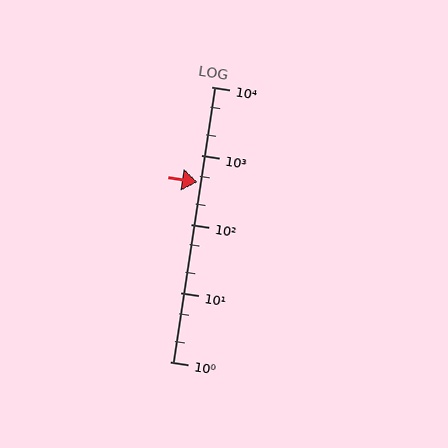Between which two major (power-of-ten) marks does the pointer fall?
The pointer is between 100 and 1000.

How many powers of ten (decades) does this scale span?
The scale spans 4 decades, from 1 to 10000.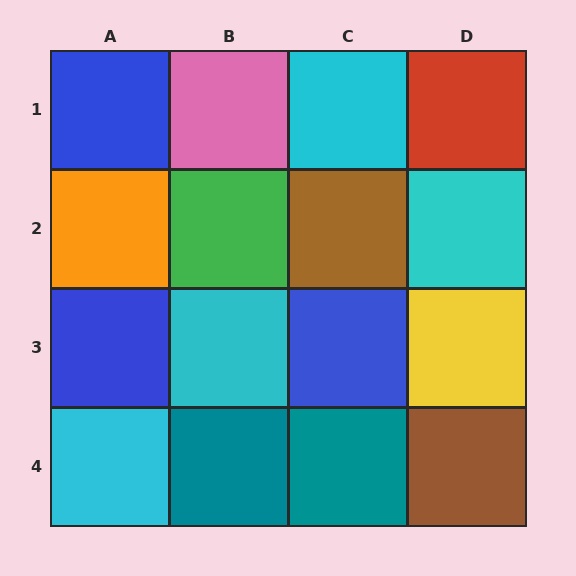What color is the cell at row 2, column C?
Brown.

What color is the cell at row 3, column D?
Yellow.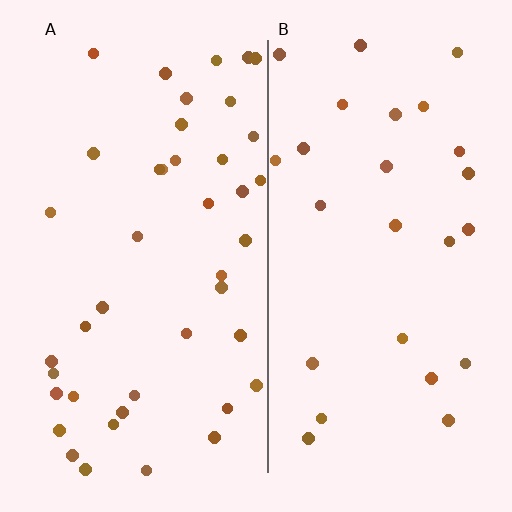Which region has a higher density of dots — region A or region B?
A (the left).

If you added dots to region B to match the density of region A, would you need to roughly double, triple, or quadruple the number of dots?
Approximately double.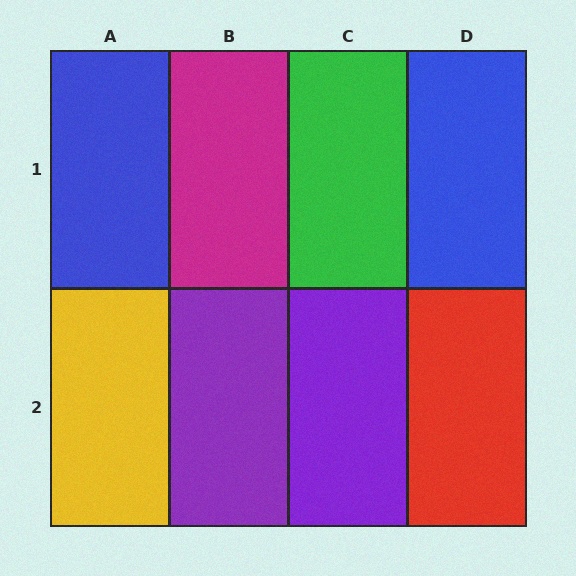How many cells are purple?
2 cells are purple.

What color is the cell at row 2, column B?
Purple.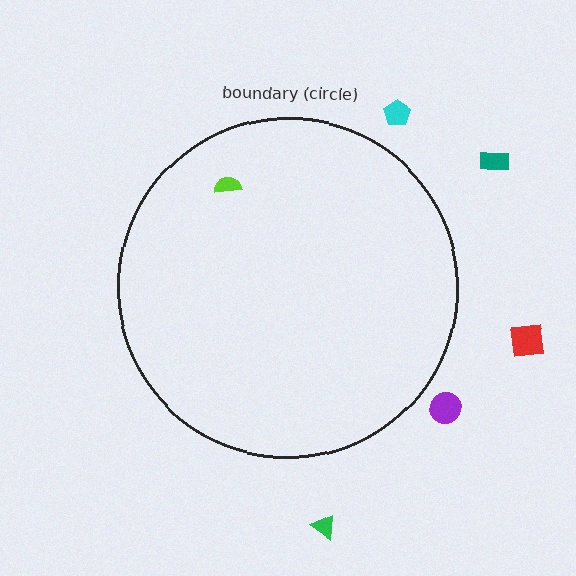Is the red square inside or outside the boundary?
Outside.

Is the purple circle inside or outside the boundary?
Outside.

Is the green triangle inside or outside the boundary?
Outside.